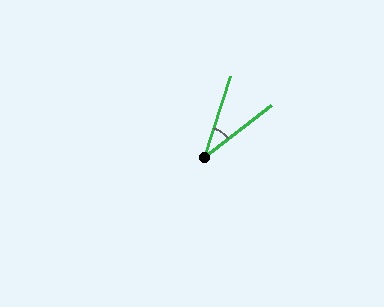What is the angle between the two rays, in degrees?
Approximately 35 degrees.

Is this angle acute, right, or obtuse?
It is acute.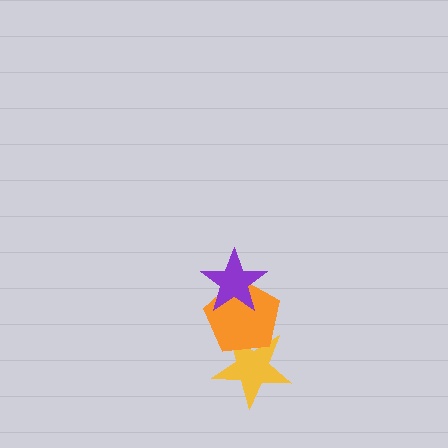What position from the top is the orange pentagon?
The orange pentagon is 2nd from the top.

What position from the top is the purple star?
The purple star is 1st from the top.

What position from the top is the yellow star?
The yellow star is 3rd from the top.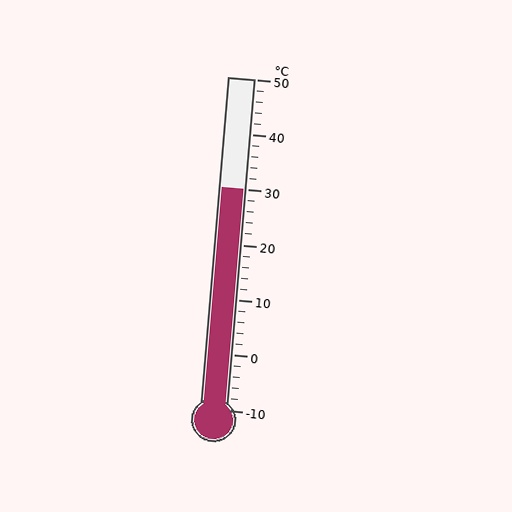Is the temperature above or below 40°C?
The temperature is below 40°C.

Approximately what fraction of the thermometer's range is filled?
The thermometer is filled to approximately 65% of its range.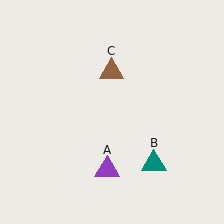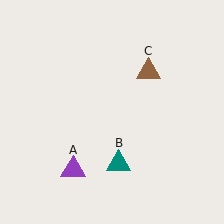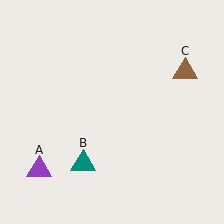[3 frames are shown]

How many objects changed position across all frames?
3 objects changed position: purple triangle (object A), teal triangle (object B), brown triangle (object C).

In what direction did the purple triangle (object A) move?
The purple triangle (object A) moved left.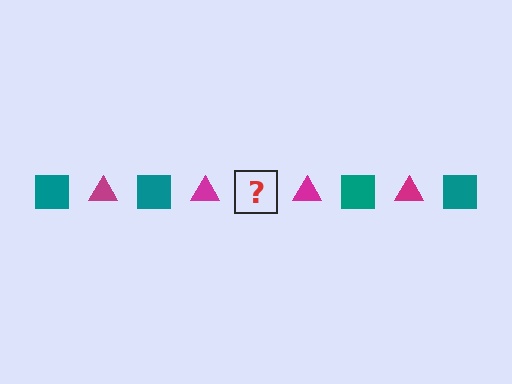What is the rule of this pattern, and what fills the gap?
The rule is that the pattern alternates between teal square and magenta triangle. The gap should be filled with a teal square.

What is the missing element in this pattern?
The missing element is a teal square.